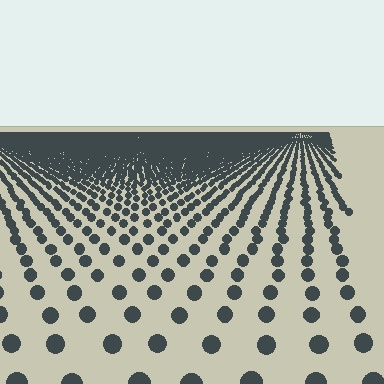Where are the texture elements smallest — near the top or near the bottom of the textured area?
Near the top.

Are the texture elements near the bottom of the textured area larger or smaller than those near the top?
Larger. Near the bottom, elements are closer to the viewer and appear at a bigger on-screen size.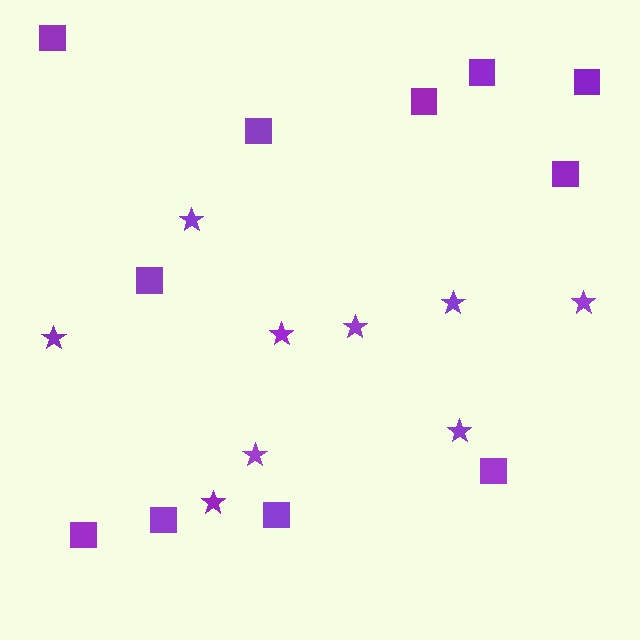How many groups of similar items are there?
There are 2 groups: one group of squares (11) and one group of stars (9).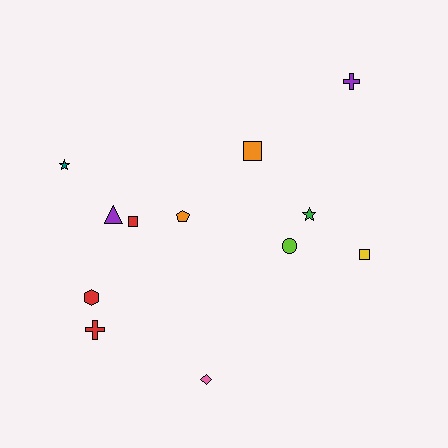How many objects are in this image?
There are 12 objects.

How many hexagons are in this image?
There is 1 hexagon.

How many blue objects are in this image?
There are no blue objects.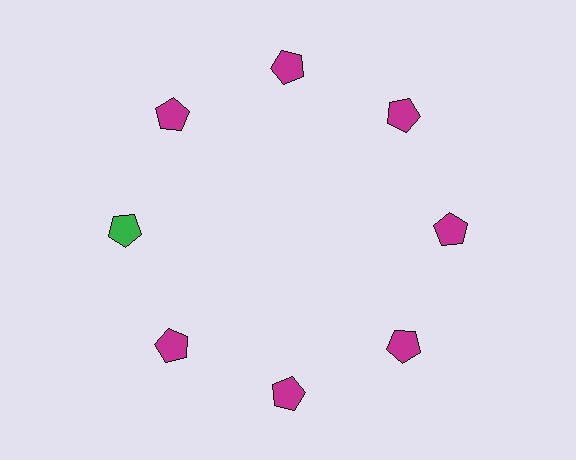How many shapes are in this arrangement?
There are 8 shapes arranged in a ring pattern.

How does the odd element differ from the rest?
It has a different color: green instead of magenta.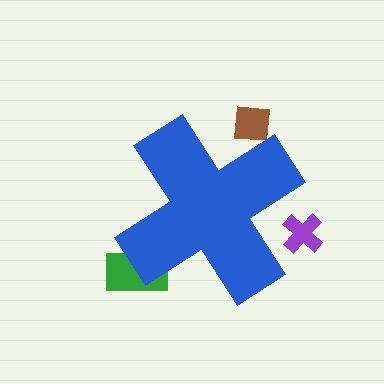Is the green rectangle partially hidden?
Yes, the green rectangle is partially hidden behind the blue cross.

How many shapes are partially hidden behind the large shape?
3 shapes are partially hidden.